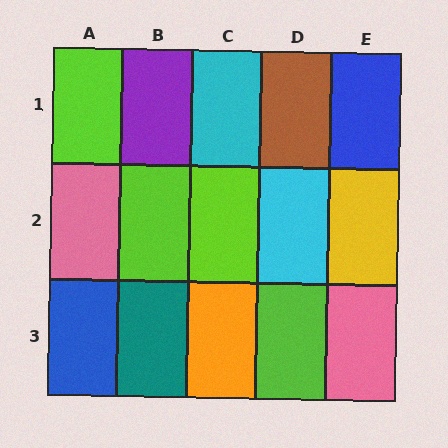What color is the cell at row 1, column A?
Lime.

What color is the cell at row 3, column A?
Blue.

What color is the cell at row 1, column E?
Blue.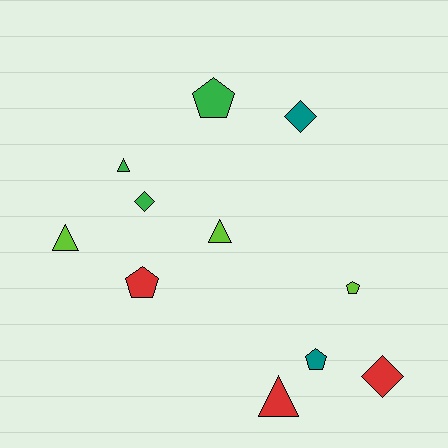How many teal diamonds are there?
There is 1 teal diamond.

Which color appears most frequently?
Red, with 3 objects.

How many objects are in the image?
There are 11 objects.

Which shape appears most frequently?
Triangle, with 4 objects.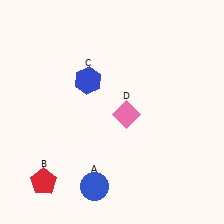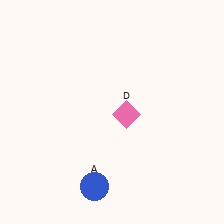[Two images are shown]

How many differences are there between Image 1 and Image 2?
There are 2 differences between the two images.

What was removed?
The blue hexagon (C), the red pentagon (B) were removed in Image 2.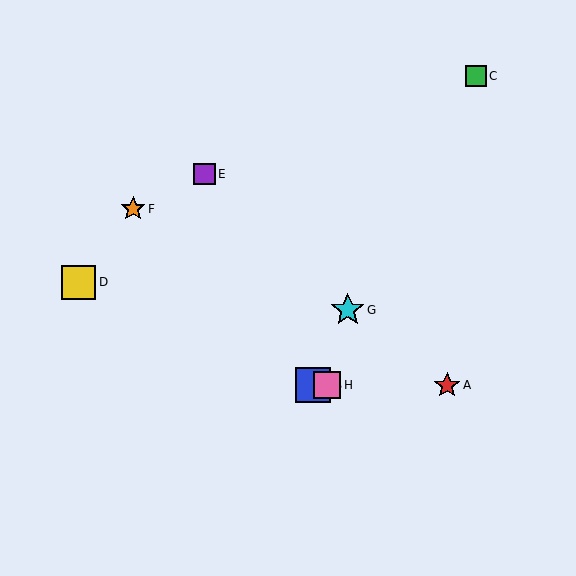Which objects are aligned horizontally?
Objects A, B, H are aligned horizontally.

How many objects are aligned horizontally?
3 objects (A, B, H) are aligned horizontally.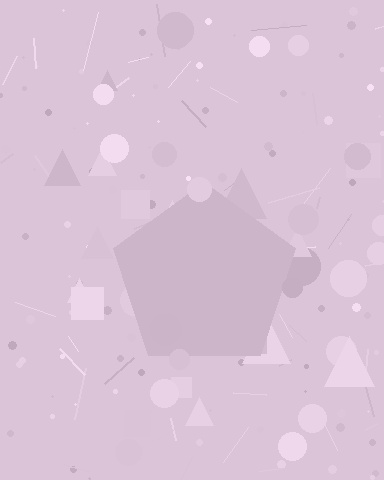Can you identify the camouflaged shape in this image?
The camouflaged shape is a pentagon.